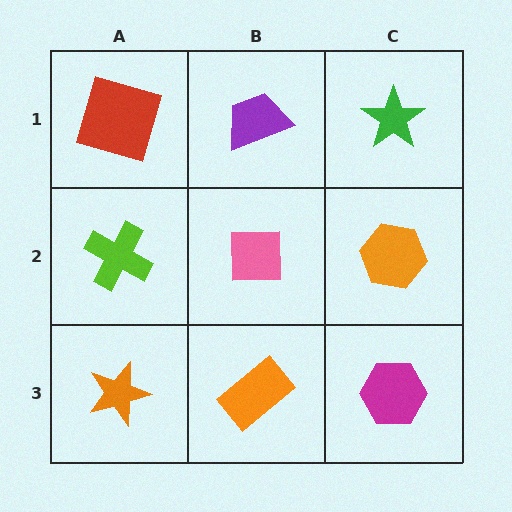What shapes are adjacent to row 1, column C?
An orange hexagon (row 2, column C), a purple trapezoid (row 1, column B).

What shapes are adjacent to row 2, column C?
A green star (row 1, column C), a magenta hexagon (row 3, column C), a pink square (row 2, column B).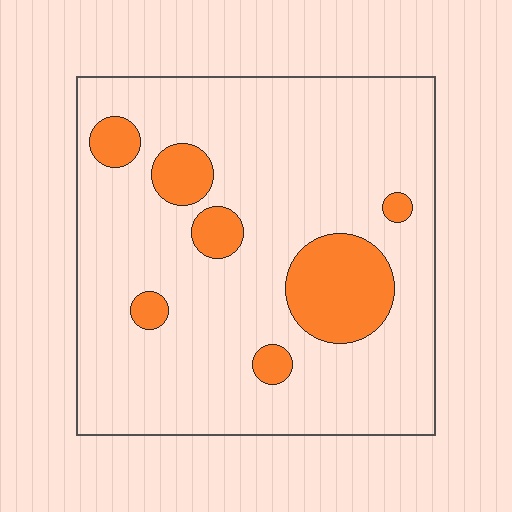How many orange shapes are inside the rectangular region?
7.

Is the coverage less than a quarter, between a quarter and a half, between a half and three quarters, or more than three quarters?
Less than a quarter.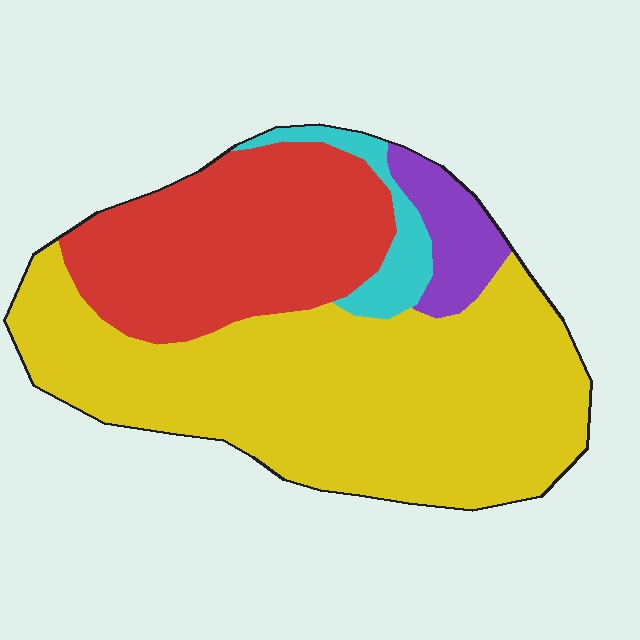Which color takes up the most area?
Yellow, at roughly 55%.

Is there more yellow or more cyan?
Yellow.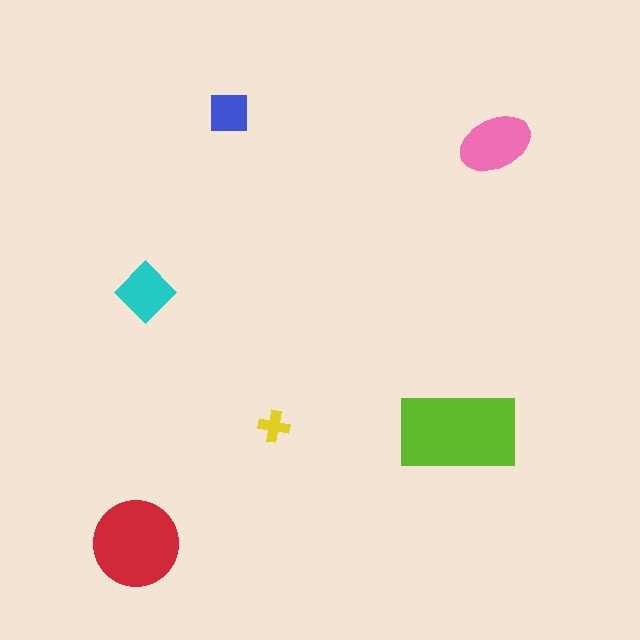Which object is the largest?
The lime rectangle.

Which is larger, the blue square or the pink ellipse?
The pink ellipse.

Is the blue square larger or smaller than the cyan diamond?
Smaller.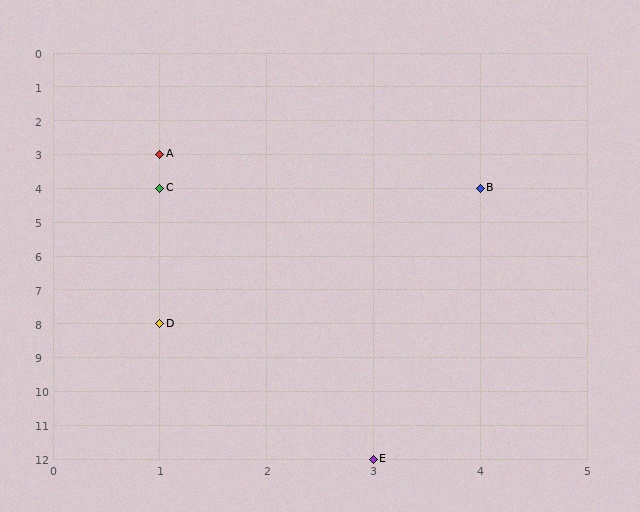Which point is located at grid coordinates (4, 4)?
Point B is at (4, 4).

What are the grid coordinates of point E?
Point E is at grid coordinates (3, 12).